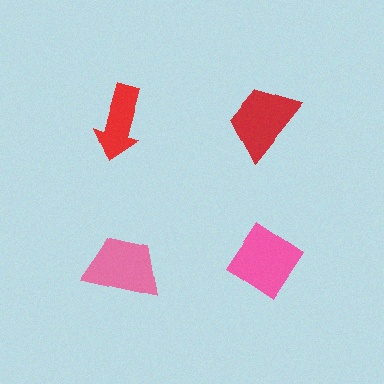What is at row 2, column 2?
A pink diamond.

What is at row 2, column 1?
A pink trapezoid.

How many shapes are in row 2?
2 shapes.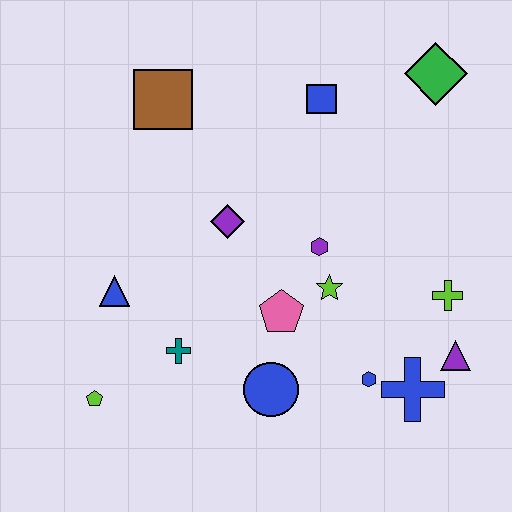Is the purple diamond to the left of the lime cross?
Yes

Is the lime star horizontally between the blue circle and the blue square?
No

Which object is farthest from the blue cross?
The brown square is farthest from the blue cross.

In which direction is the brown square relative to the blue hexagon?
The brown square is above the blue hexagon.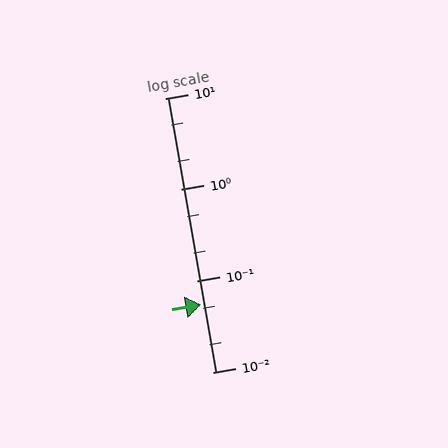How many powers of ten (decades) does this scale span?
The scale spans 3 decades, from 0.01 to 10.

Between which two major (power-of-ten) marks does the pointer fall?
The pointer is between 0.01 and 0.1.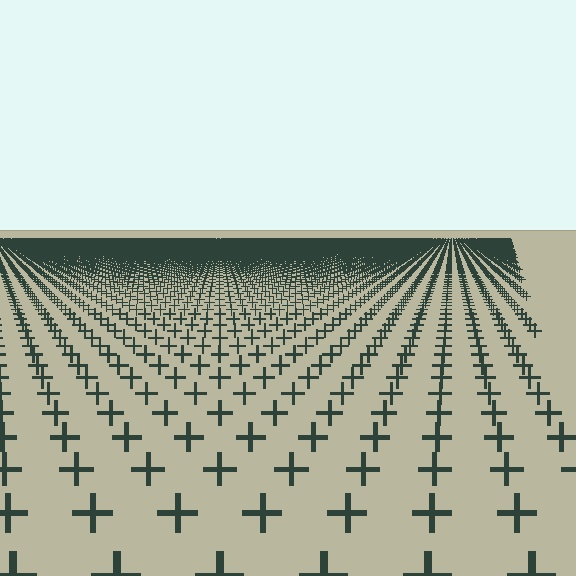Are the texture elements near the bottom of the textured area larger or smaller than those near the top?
Larger. Near the bottom, elements are closer to the viewer and appear at a bigger on-screen size.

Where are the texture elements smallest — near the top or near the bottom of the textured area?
Near the top.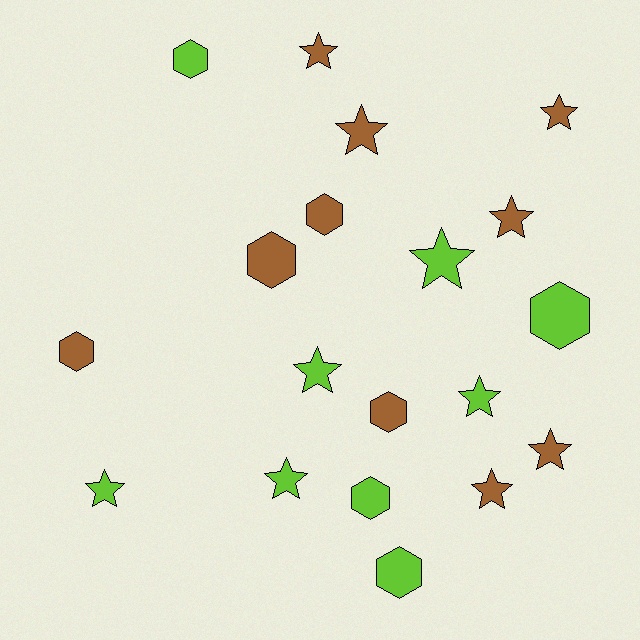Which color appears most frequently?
Brown, with 10 objects.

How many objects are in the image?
There are 19 objects.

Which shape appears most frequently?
Star, with 11 objects.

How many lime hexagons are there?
There are 4 lime hexagons.